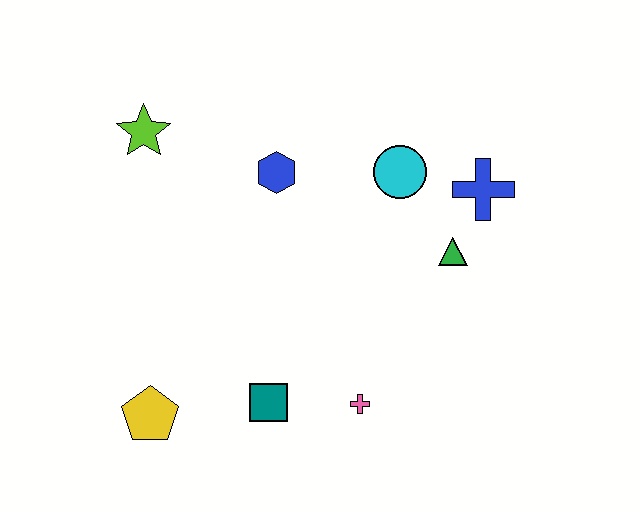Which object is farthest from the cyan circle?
The yellow pentagon is farthest from the cyan circle.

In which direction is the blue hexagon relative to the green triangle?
The blue hexagon is to the left of the green triangle.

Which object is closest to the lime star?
The blue hexagon is closest to the lime star.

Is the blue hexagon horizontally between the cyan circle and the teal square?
Yes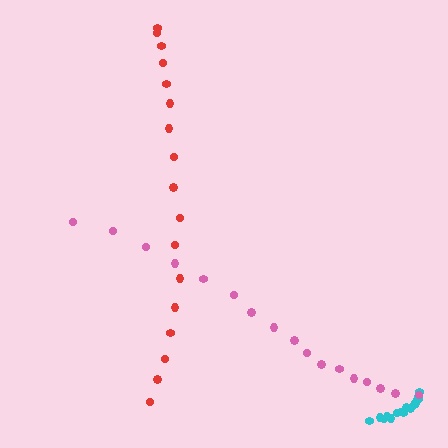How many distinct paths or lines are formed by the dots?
There are 3 distinct paths.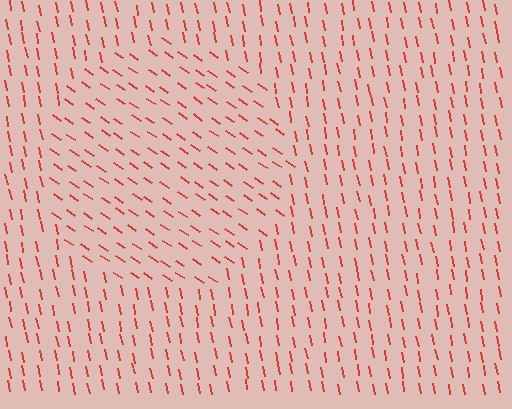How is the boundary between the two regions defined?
The boundary is defined purely by a change in line orientation (approximately 45 degrees difference). All lines are the same color and thickness.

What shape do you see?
I see a circle.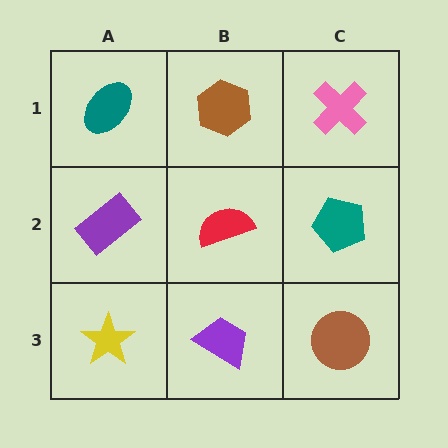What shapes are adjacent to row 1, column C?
A teal pentagon (row 2, column C), a brown hexagon (row 1, column B).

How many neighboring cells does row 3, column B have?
3.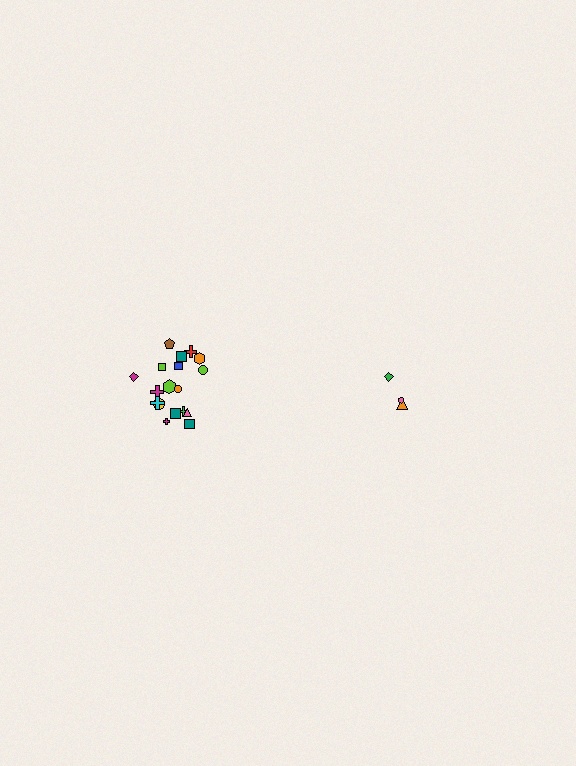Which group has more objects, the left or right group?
The left group.